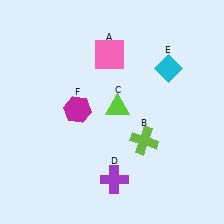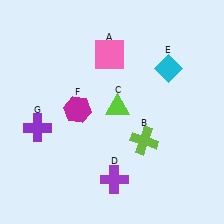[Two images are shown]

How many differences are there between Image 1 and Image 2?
There is 1 difference between the two images.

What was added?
A purple cross (G) was added in Image 2.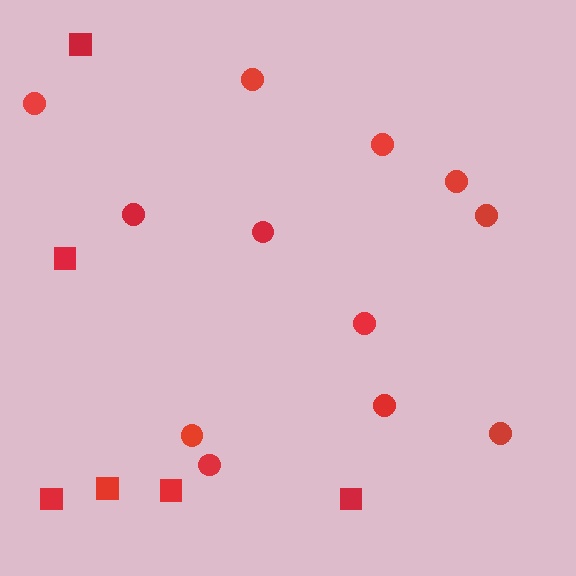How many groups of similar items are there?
There are 2 groups: one group of squares (6) and one group of circles (12).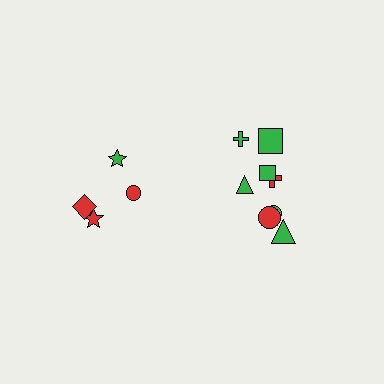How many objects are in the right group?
There are 8 objects.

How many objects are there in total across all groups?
There are 12 objects.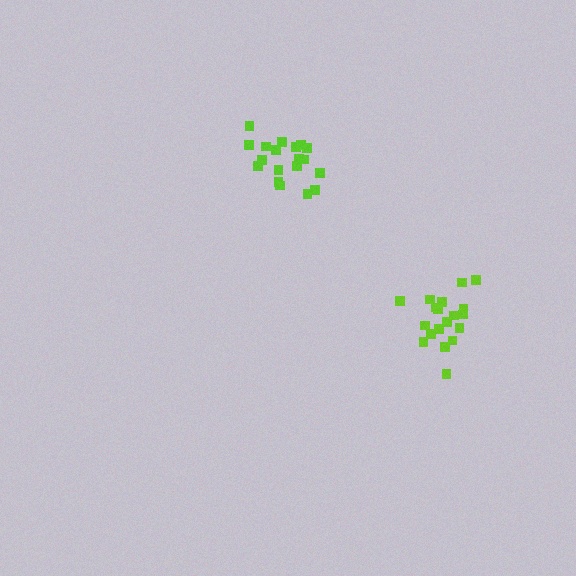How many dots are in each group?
Group 1: 19 dots, Group 2: 19 dots (38 total).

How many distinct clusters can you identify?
There are 2 distinct clusters.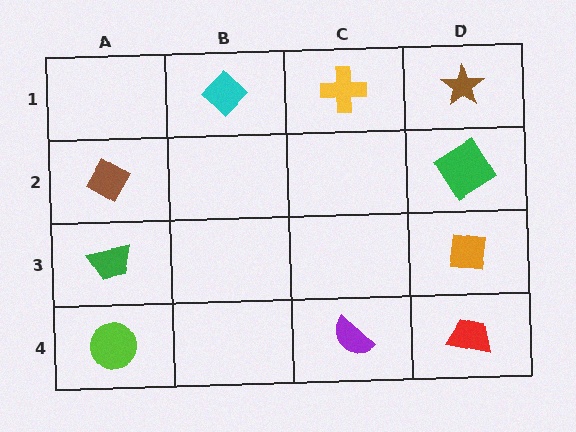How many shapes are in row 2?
2 shapes.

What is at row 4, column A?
A lime circle.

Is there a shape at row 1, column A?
No, that cell is empty.